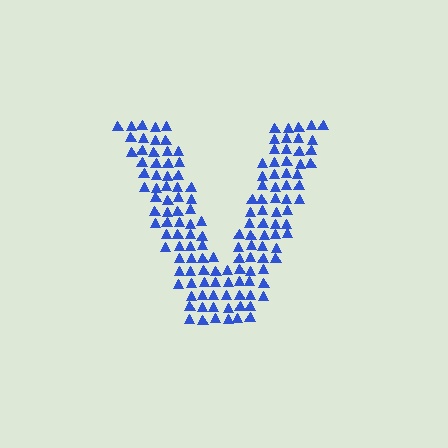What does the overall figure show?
The overall figure shows the letter V.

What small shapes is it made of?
It is made of small triangles.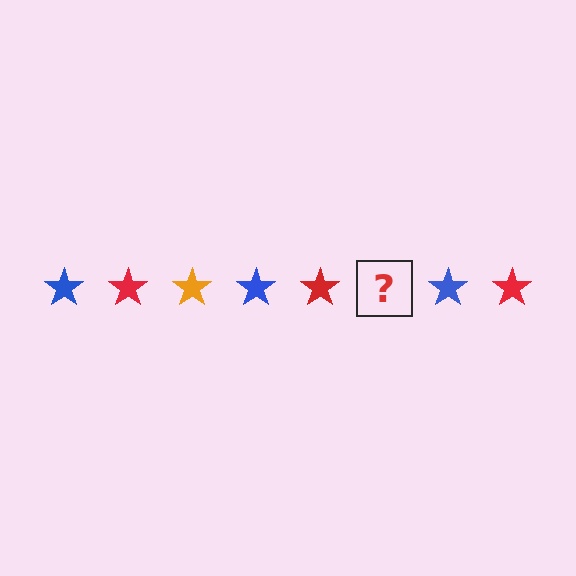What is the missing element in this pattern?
The missing element is an orange star.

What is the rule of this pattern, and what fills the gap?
The rule is that the pattern cycles through blue, red, orange stars. The gap should be filled with an orange star.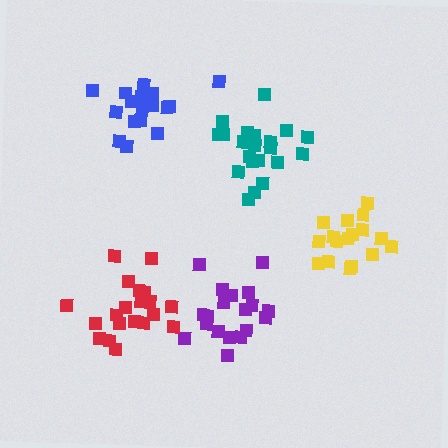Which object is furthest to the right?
The yellow cluster is rightmost.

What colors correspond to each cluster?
The clusters are colored: yellow, blue, teal, purple, red.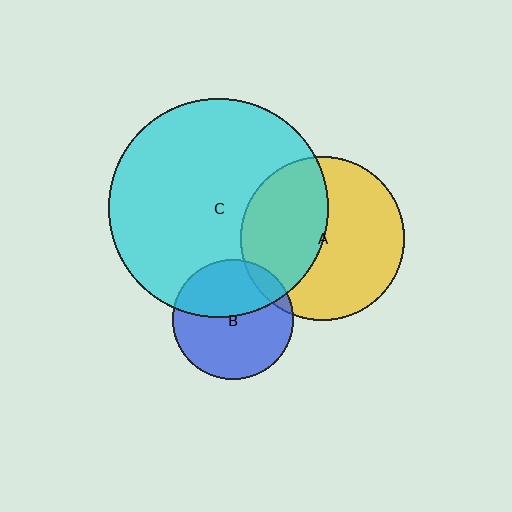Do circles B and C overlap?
Yes.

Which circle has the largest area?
Circle C (cyan).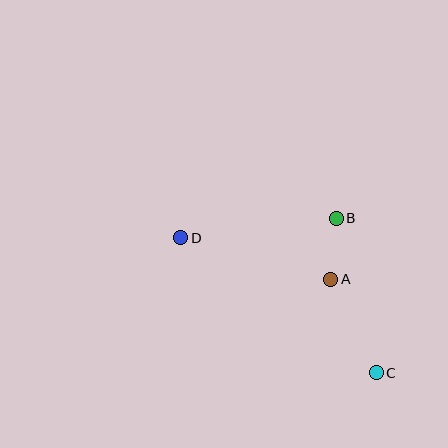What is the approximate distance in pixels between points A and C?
The distance between A and C is approximately 104 pixels.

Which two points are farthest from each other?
Points C and D are farthest from each other.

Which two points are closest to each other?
Points A and B are closest to each other.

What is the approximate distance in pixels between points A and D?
The distance between A and D is approximately 156 pixels.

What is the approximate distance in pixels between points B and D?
The distance between B and D is approximately 157 pixels.